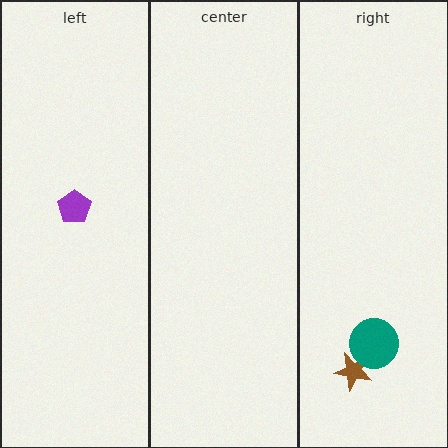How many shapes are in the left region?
1.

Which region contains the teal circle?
The right region.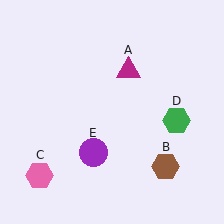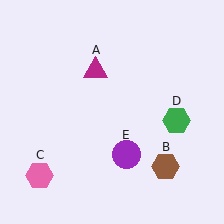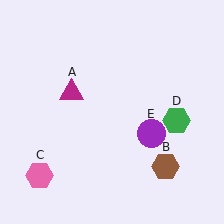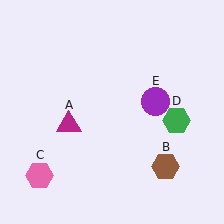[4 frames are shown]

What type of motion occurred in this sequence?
The magenta triangle (object A), purple circle (object E) rotated counterclockwise around the center of the scene.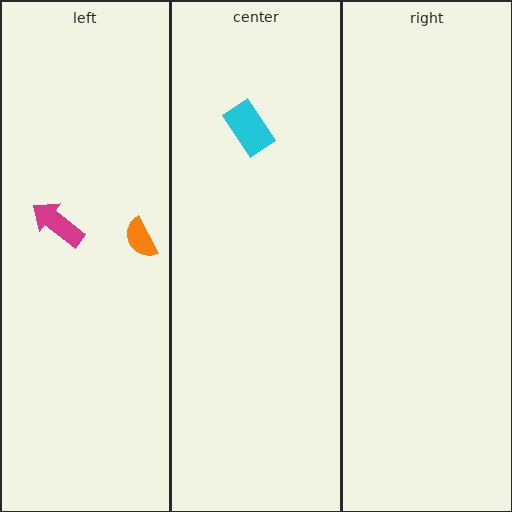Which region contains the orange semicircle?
The left region.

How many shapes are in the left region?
2.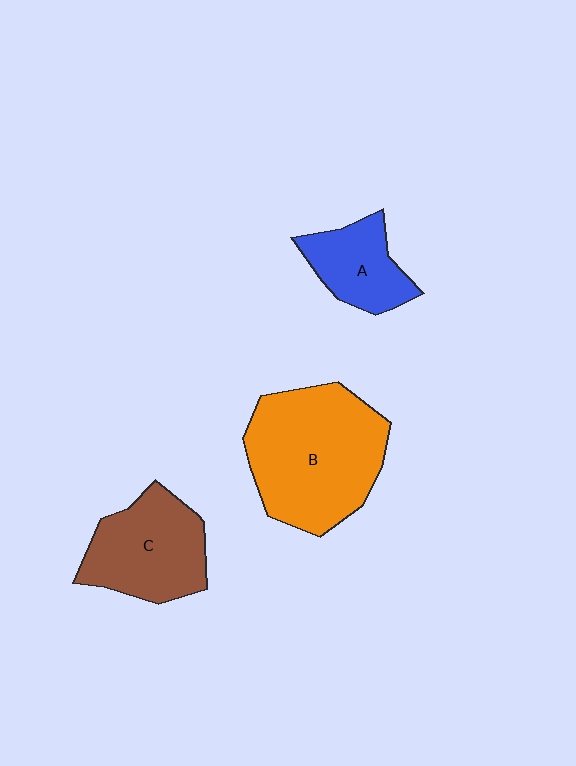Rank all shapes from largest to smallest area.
From largest to smallest: B (orange), C (brown), A (blue).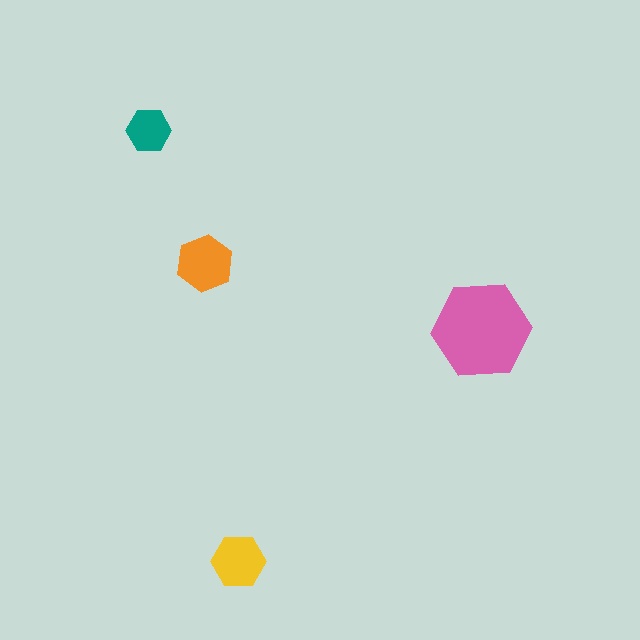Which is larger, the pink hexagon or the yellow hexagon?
The pink one.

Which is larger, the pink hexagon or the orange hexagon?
The pink one.